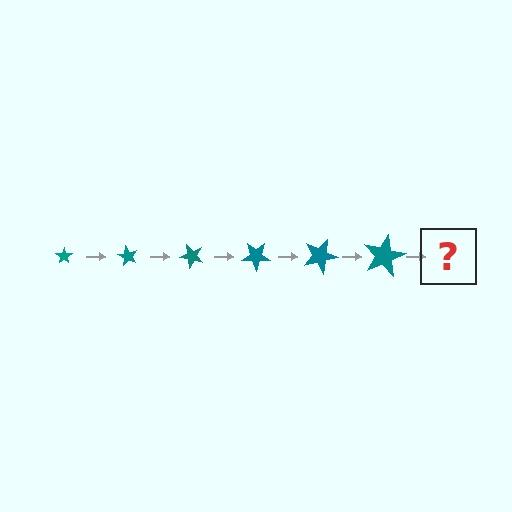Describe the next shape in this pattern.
It should be a star, larger than the previous one and rotated 360 degrees from the start.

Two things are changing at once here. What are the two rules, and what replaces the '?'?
The two rules are that the star grows larger each step and it rotates 60 degrees each step. The '?' should be a star, larger than the previous one and rotated 360 degrees from the start.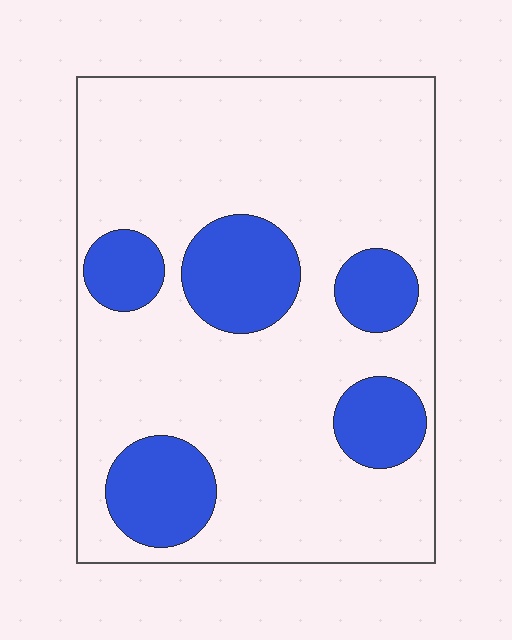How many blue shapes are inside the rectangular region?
5.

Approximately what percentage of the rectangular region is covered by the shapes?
Approximately 20%.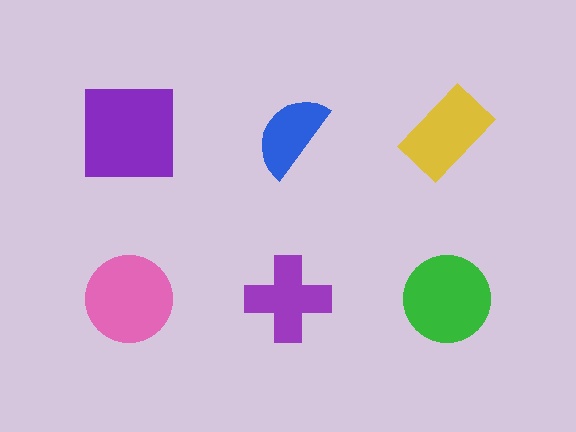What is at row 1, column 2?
A blue semicircle.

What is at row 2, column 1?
A pink circle.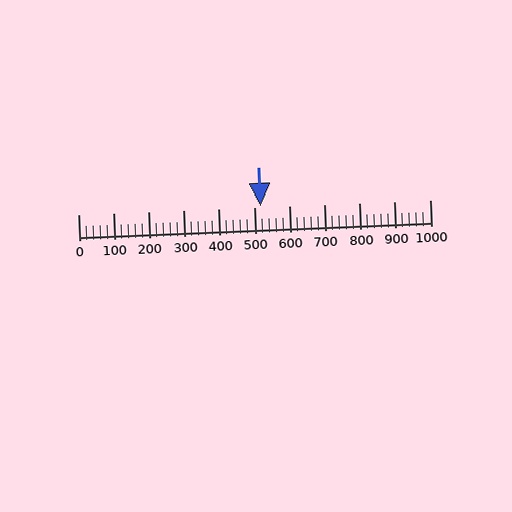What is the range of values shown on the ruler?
The ruler shows values from 0 to 1000.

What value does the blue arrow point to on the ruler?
The blue arrow points to approximately 517.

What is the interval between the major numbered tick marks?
The major tick marks are spaced 100 units apart.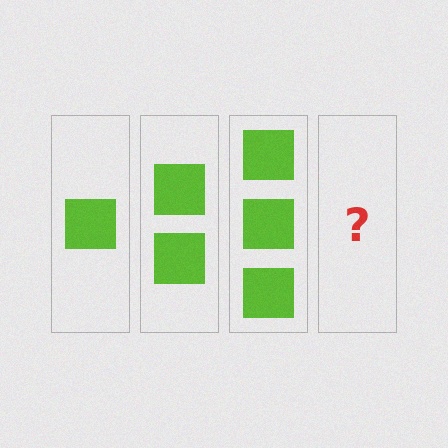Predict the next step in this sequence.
The next step is 4 squares.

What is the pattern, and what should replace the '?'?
The pattern is that each step adds one more square. The '?' should be 4 squares.